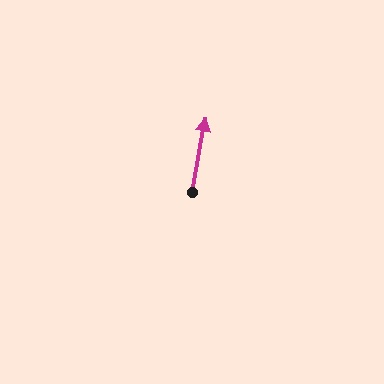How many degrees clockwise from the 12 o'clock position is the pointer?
Approximately 10 degrees.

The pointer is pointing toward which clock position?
Roughly 12 o'clock.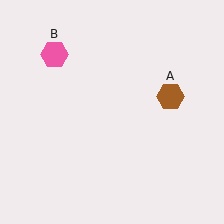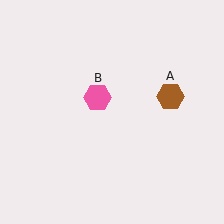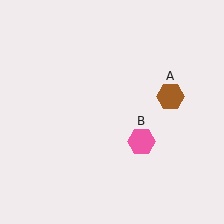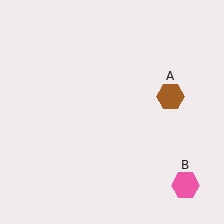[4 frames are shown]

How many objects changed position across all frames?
1 object changed position: pink hexagon (object B).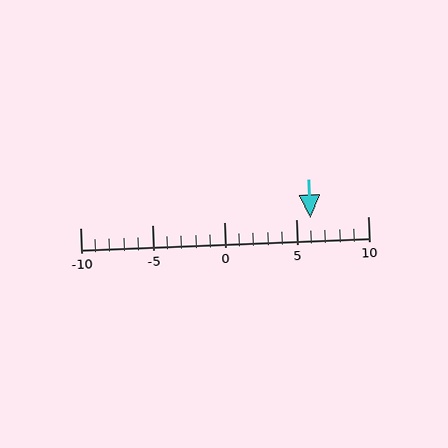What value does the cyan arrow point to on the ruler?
The cyan arrow points to approximately 6.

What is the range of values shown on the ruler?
The ruler shows values from -10 to 10.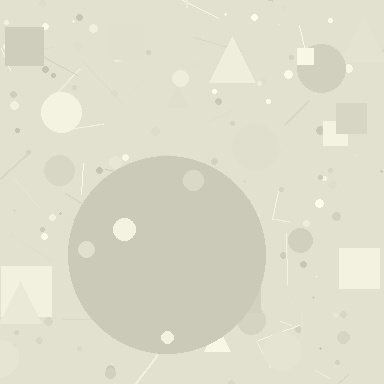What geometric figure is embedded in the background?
A circle is embedded in the background.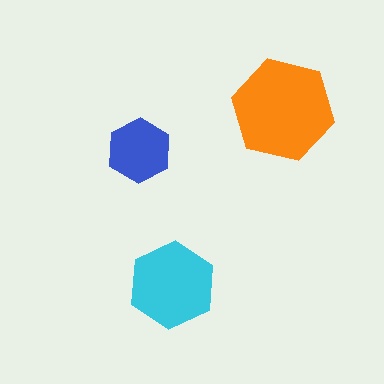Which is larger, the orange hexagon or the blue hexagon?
The orange one.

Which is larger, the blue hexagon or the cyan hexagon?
The cyan one.